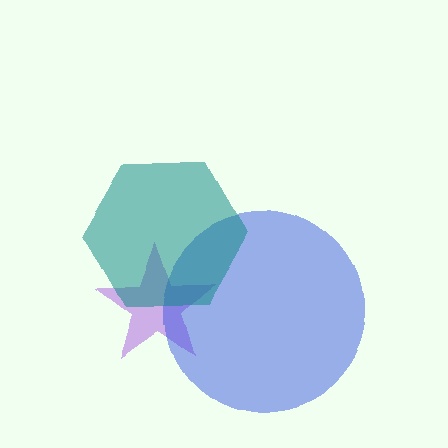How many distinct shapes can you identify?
There are 3 distinct shapes: a purple star, a blue circle, a teal hexagon.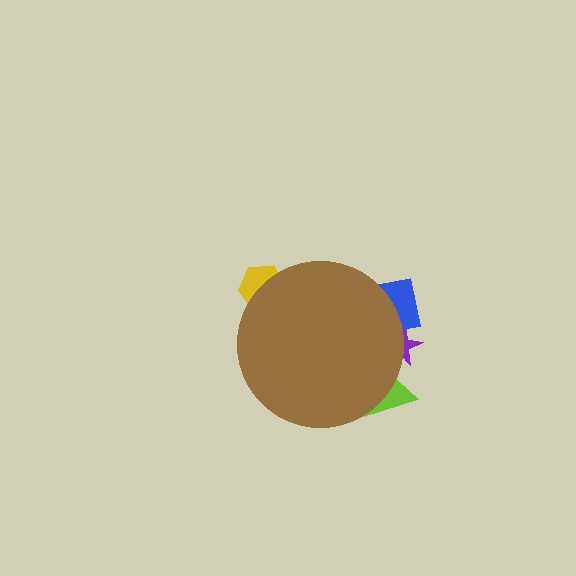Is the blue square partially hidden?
Yes, the blue square is partially hidden behind the brown circle.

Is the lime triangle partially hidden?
Yes, the lime triangle is partially hidden behind the brown circle.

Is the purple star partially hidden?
Yes, the purple star is partially hidden behind the brown circle.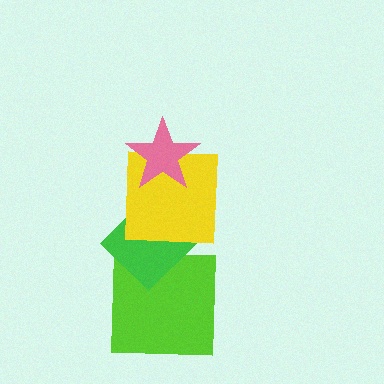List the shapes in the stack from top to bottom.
From top to bottom: the pink star, the yellow square, the green diamond, the lime square.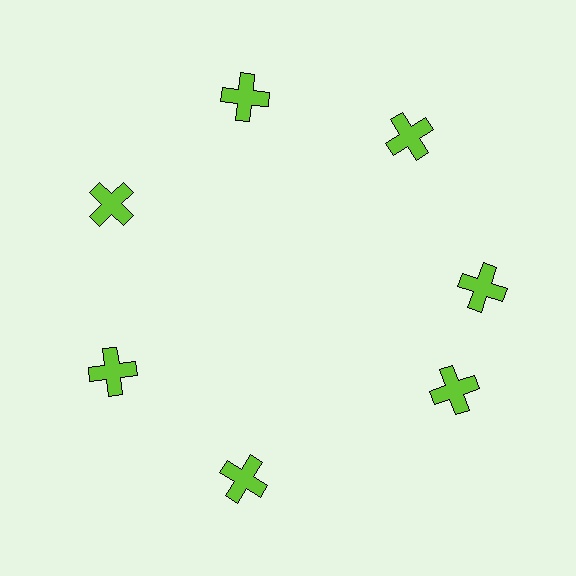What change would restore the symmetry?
The symmetry would be restored by rotating it back into even spacing with its neighbors so that all 7 crosses sit at equal angles and equal distance from the center.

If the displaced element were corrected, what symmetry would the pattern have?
It would have 7-fold rotational symmetry — the pattern would map onto itself every 51 degrees.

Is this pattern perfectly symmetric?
No. The 7 lime crosses are arranged in a ring, but one element near the 5 o'clock position is rotated out of alignment along the ring, breaking the 7-fold rotational symmetry.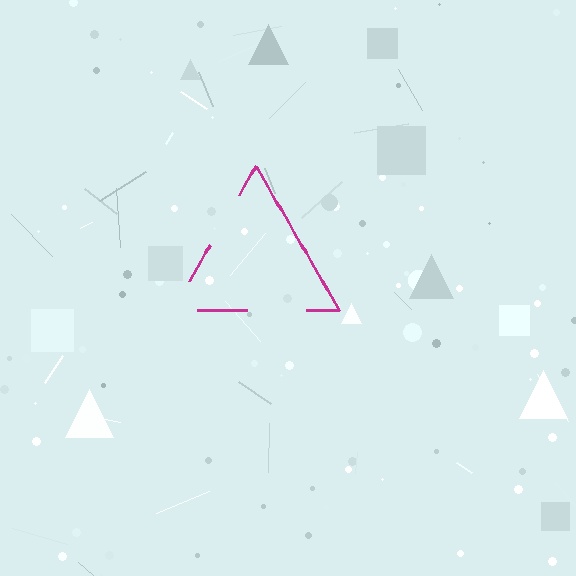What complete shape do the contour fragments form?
The contour fragments form a triangle.